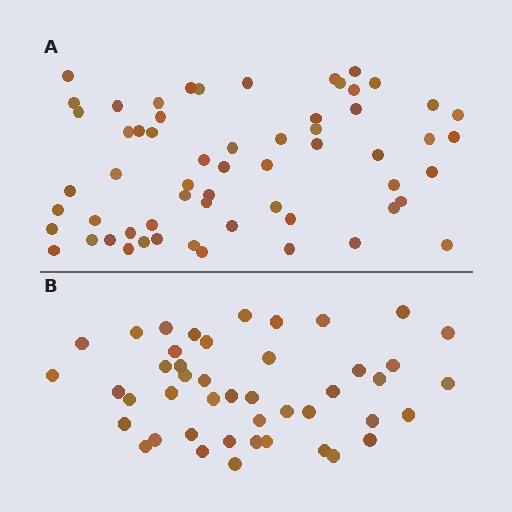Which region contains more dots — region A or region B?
Region A (the top region) has more dots.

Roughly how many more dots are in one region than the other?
Region A has approximately 15 more dots than region B.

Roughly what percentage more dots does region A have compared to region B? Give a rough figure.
About 35% more.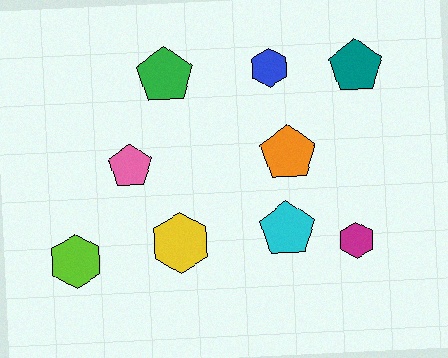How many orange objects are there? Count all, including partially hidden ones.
There is 1 orange object.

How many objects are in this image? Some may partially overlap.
There are 9 objects.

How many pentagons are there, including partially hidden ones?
There are 5 pentagons.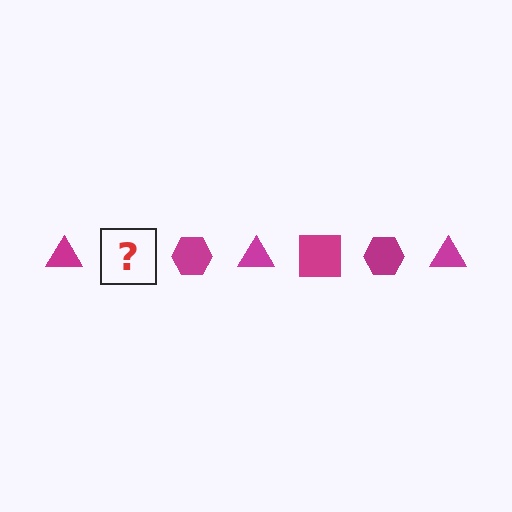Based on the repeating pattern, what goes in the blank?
The blank should be a magenta square.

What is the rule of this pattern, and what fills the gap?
The rule is that the pattern cycles through triangle, square, hexagon shapes in magenta. The gap should be filled with a magenta square.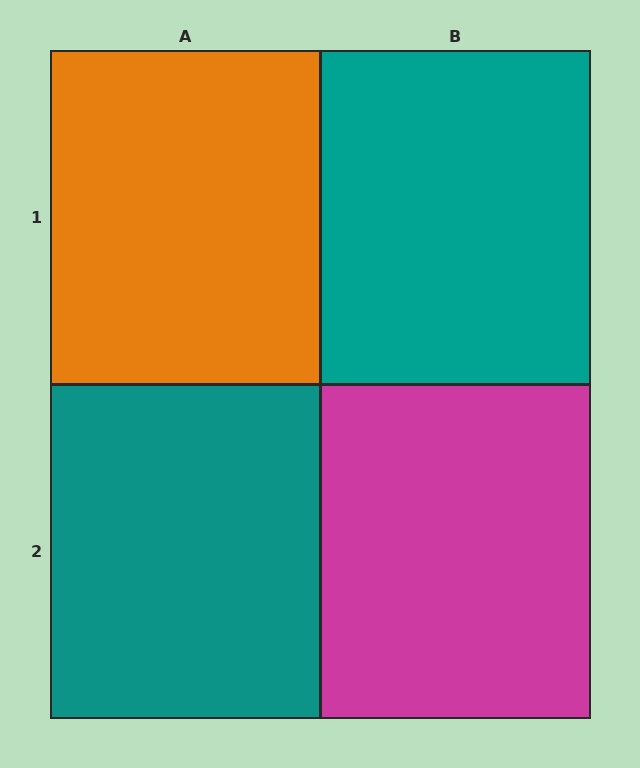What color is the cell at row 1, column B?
Teal.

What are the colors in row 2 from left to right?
Teal, magenta.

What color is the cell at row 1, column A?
Orange.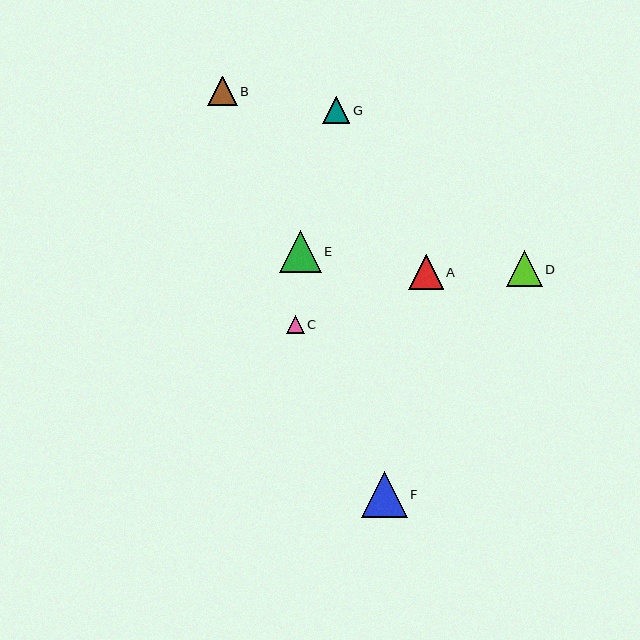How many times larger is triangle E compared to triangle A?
Triangle E is approximately 1.2 times the size of triangle A.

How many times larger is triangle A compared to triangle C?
Triangle A is approximately 1.9 times the size of triangle C.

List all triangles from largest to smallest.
From largest to smallest: F, E, D, A, B, G, C.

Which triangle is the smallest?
Triangle C is the smallest with a size of approximately 18 pixels.